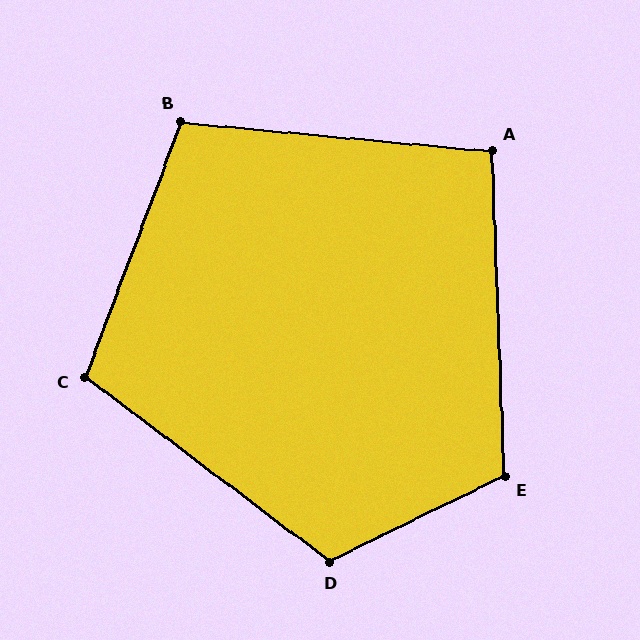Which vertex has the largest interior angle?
D, at approximately 117 degrees.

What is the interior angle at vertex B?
Approximately 105 degrees (obtuse).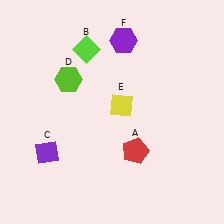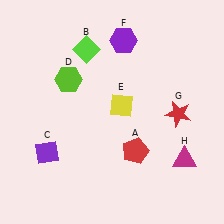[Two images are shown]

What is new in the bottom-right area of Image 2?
A magenta triangle (H) was added in the bottom-right area of Image 2.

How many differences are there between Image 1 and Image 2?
There are 2 differences between the two images.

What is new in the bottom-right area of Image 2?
A red star (G) was added in the bottom-right area of Image 2.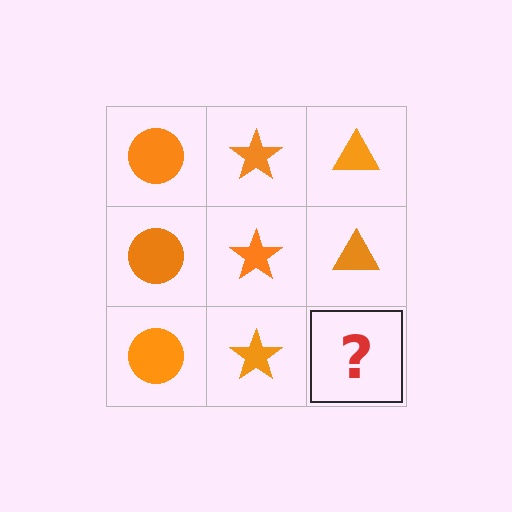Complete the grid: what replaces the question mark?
The question mark should be replaced with an orange triangle.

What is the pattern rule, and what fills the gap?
The rule is that each column has a consistent shape. The gap should be filled with an orange triangle.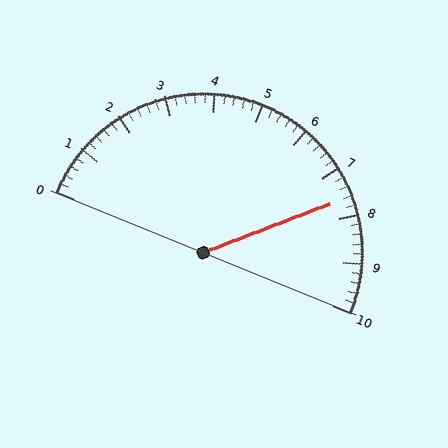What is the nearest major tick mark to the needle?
The nearest major tick mark is 8.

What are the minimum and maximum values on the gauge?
The gauge ranges from 0 to 10.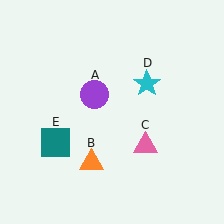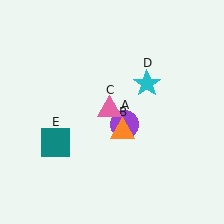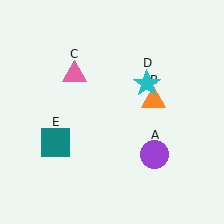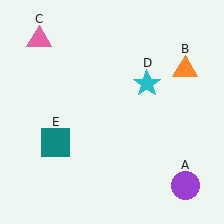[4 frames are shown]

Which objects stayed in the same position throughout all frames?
Cyan star (object D) and teal square (object E) remained stationary.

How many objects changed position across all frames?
3 objects changed position: purple circle (object A), orange triangle (object B), pink triangle (object C).